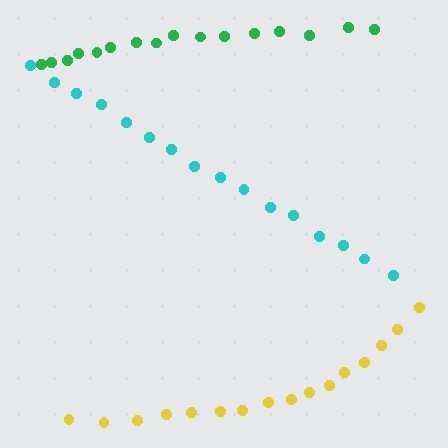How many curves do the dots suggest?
There are 3 distinct paths.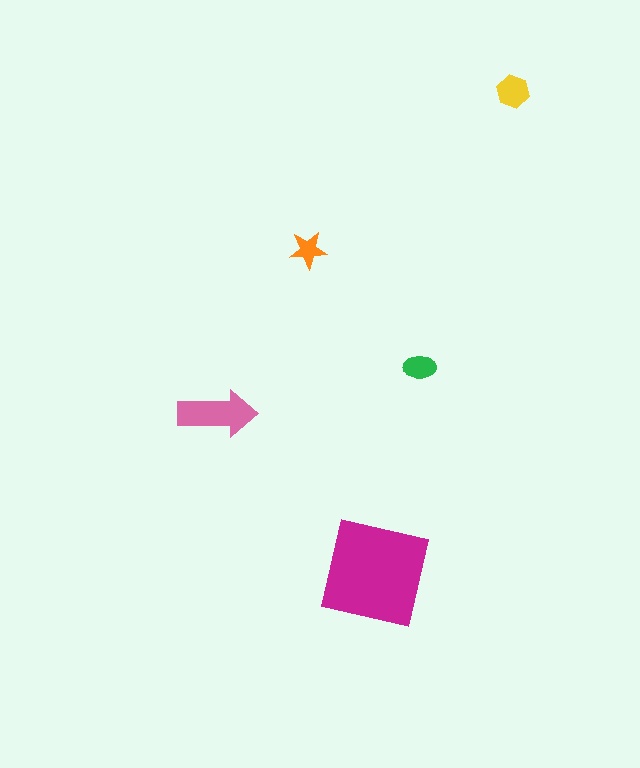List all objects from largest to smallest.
The magenta square, the pink arrow, the yellow hexagon, the green ellipse, the orange star.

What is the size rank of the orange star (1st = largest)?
5th.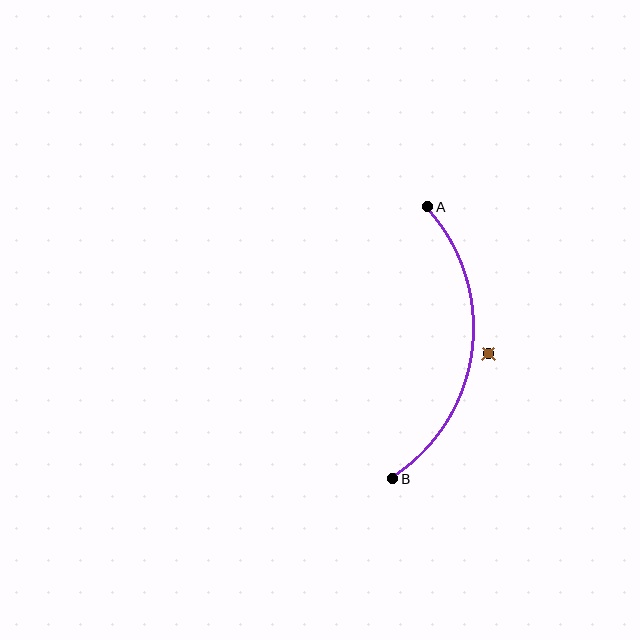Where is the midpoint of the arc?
The arc midpoint is the point on the curve farthest from the straight line joining A and B. It sits to the right of that line.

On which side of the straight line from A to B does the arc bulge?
The arc bulges to the right of the straight line connecting A and B.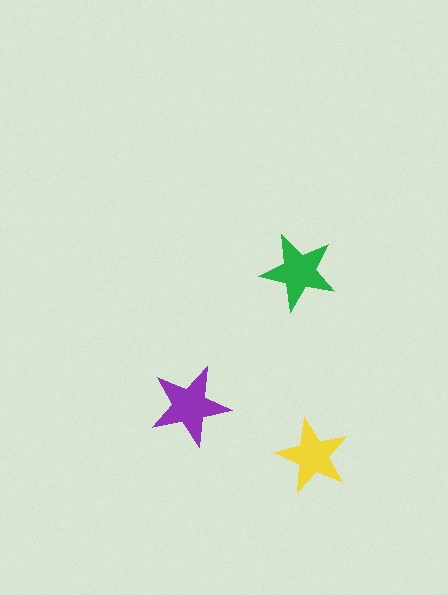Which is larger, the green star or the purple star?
The purple one.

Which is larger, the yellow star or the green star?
The green one.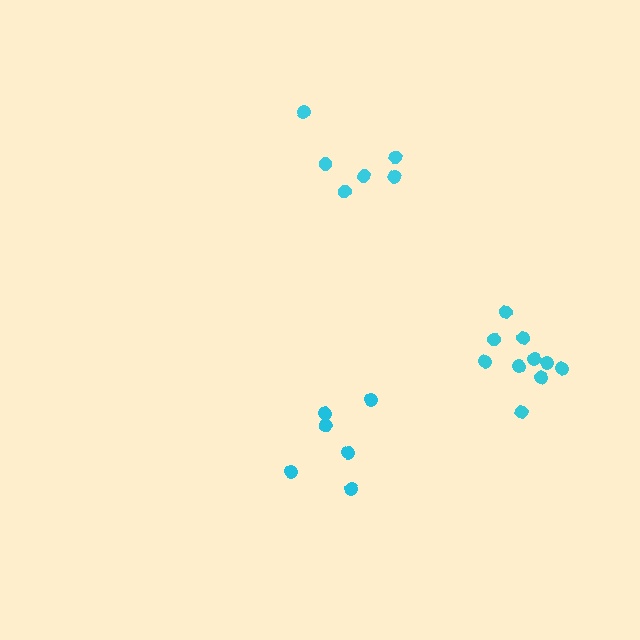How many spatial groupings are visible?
There are 3 spatial groupings.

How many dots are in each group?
Group 1: 10 dots, Group 2: 6 dots, Group 3: 6 dots (22 total).